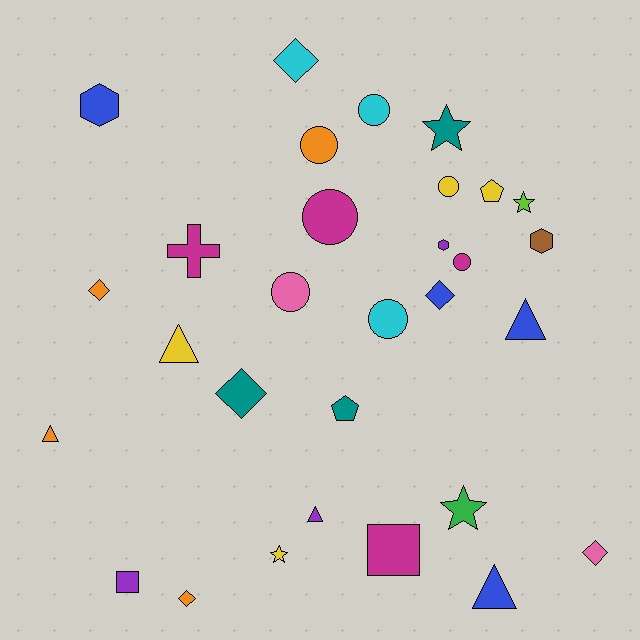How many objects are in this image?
There are 30 objects.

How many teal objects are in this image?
There are 3 teal objects.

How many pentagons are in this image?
There are 2 pentagons.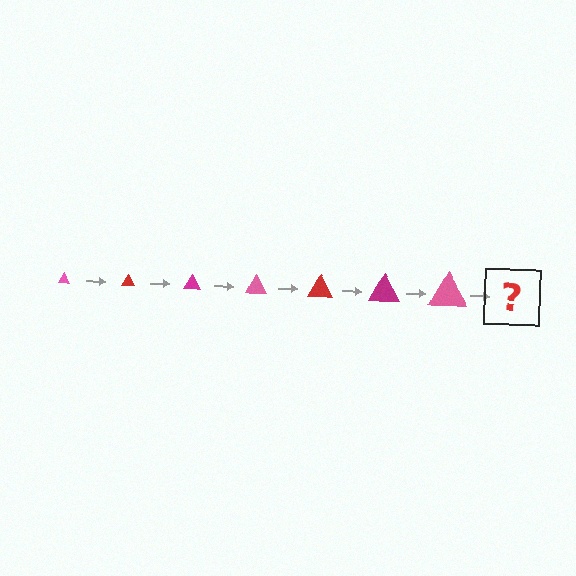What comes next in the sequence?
The next element should be a red triangle, larger than the previous one.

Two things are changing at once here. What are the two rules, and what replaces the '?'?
The two rules are that the triangle grows larger each step and the color cycles through pink, red, and magenta. The '?' should be a red triangle, larger than the previous one.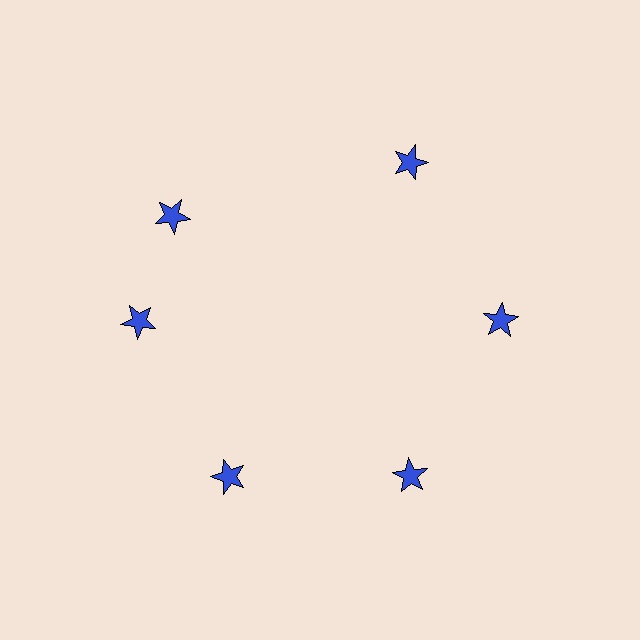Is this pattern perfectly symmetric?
No. The 6 blue stars are arranged in a ring, but one element near the 11 o'clock position is rotated out of alignment along the ring, breaking the 6-fold rotational symmetry.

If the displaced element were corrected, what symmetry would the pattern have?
It would have 6-fold rotational symmetry — the pattern would map onto itself every 60 degrees.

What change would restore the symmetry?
The symmetry would be restored by rotating it back into even spacing with its neighbors so that all 6 stars sit at equal angles and equal distance from the center.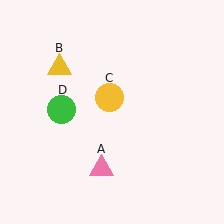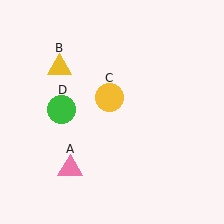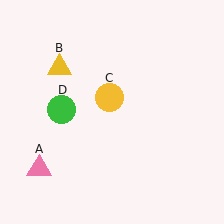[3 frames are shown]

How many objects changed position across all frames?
1 object changed position: pink triangle (object A).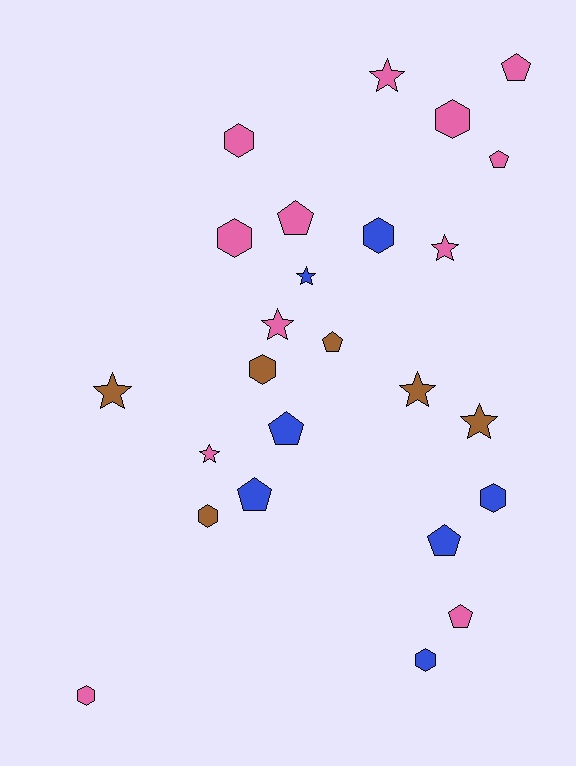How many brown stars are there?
There are 3 brown stars.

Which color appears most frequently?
Pink, with 12 objects.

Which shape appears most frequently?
Hexagon, with 9 objects.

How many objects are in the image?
There are 25 objects.